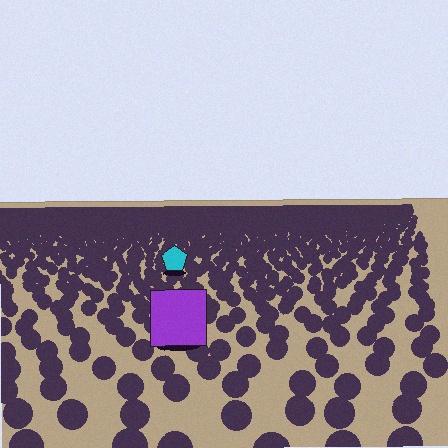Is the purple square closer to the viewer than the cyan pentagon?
Yes. The purple square is closer — you can tell from the texture gradient: the ground texture is coarser near it.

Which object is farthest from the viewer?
The cyan pentagon is farthest from the viewer. It appears smaller and the ground texture around it is denser.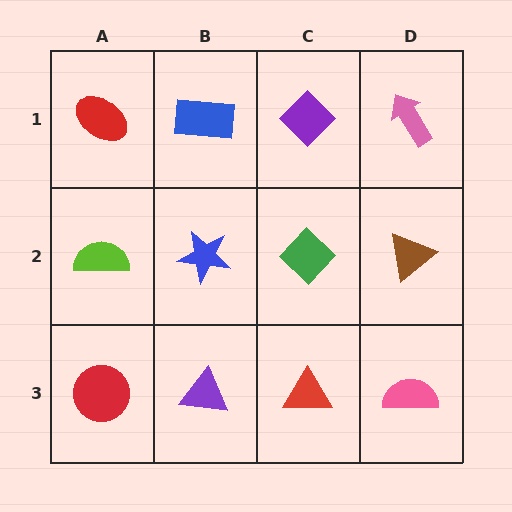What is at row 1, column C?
A purple diamond.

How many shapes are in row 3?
4 shapes.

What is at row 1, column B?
A blue rectangle.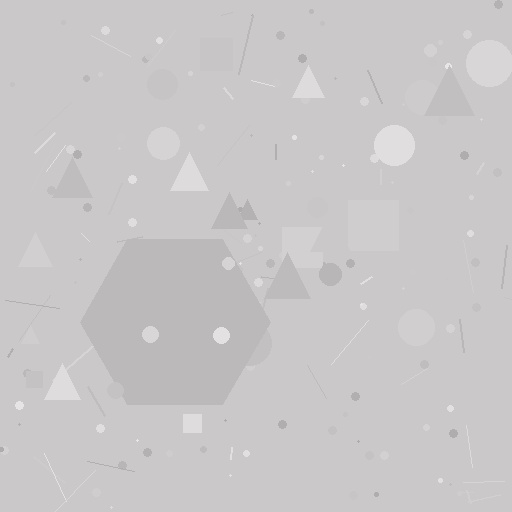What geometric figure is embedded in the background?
A hexagon is embedded in the background.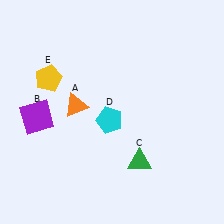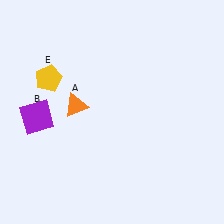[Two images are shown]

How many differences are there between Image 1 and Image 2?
There are 2 differences between the two images.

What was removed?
The cyan pentagon (D), the green triangle (C) were removed in Image 2.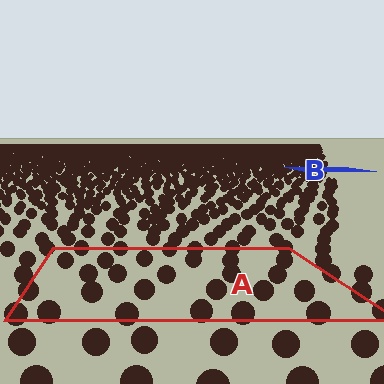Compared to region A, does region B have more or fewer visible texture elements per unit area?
Region B has more texture elements per unit area — they are packed more densely because it is farther away.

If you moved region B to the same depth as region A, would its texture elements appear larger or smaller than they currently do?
They would appear larger. At a closer depth, the same texture elements are projected at a bigger on-screen size.